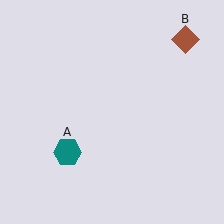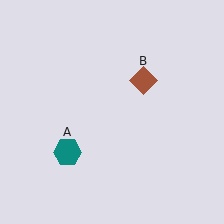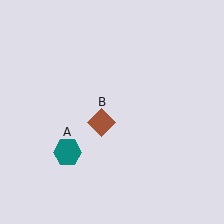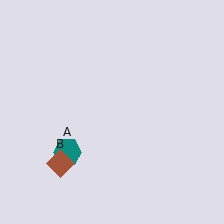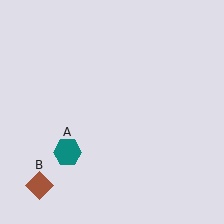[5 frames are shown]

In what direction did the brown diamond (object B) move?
The brown diamond (object B) moved down and to the left.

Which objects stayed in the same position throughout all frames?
Teal hexagon (object A) remained stationary.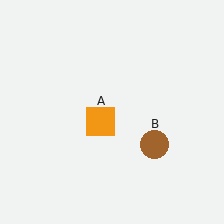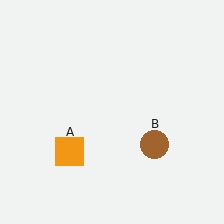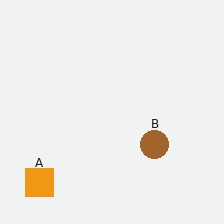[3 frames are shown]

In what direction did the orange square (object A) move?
The orange square (object A) moved down and to the left.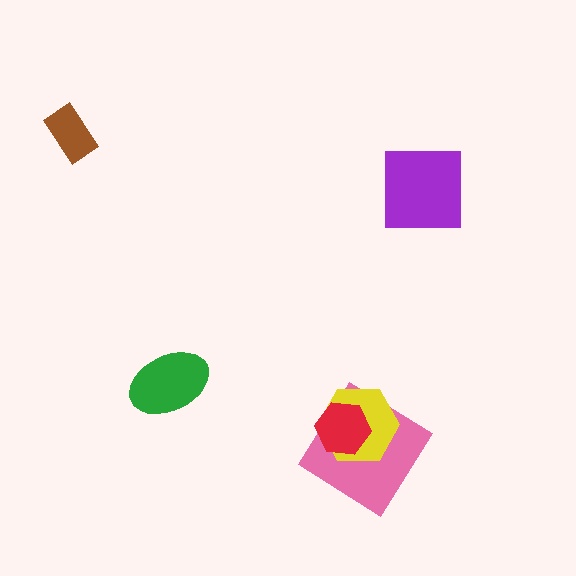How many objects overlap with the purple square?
0 objects overlap with the purple square.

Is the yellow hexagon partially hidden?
Yes, it is partially covered by another shape.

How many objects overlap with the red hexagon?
2 objects overlap with the red hexagon.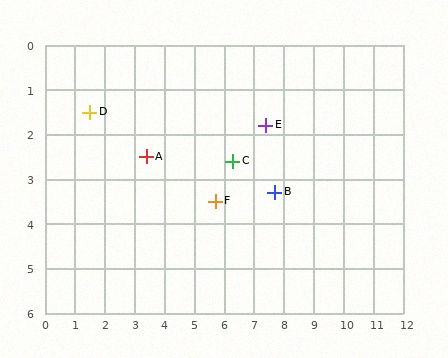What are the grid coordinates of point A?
Point A is at approximately (3.4, 2.5).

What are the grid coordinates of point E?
Point E is at approximately (7.4, 1.8).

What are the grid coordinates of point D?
Point D is at approximately (1.5, 1.5).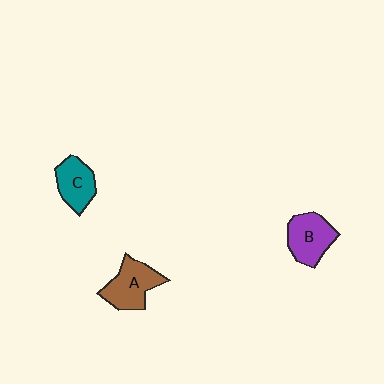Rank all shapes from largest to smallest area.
From largest to smallest: A (brown), B (purple), C (teal).